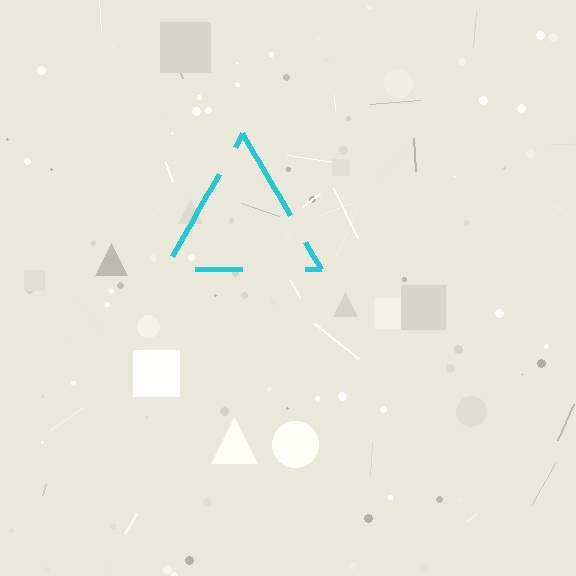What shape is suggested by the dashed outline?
The dashed outline suggests a triangle.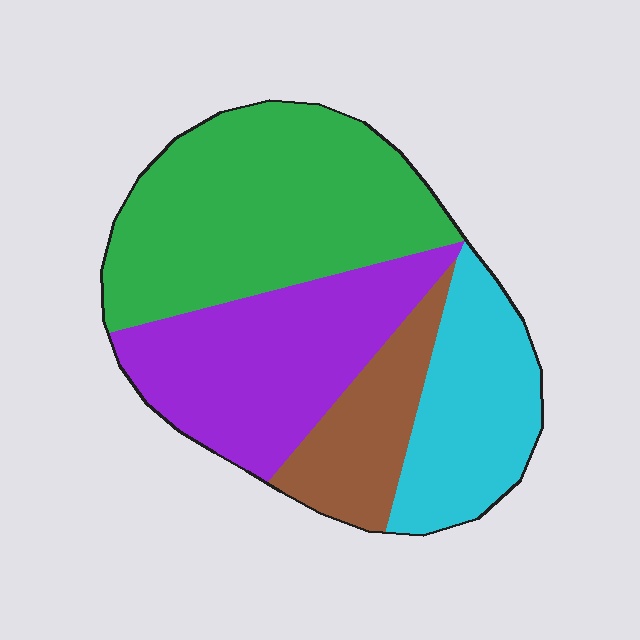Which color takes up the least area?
Brown, at roughly 15%.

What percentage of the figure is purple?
Purple takes up about one quarter (1/4) of the figure.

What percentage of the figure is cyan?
Cyan takes up between a sixth and a third of the figure.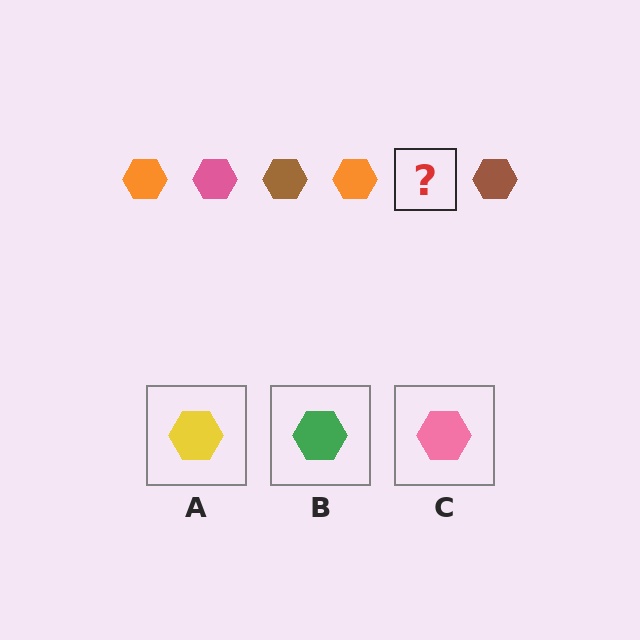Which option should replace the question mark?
Option C.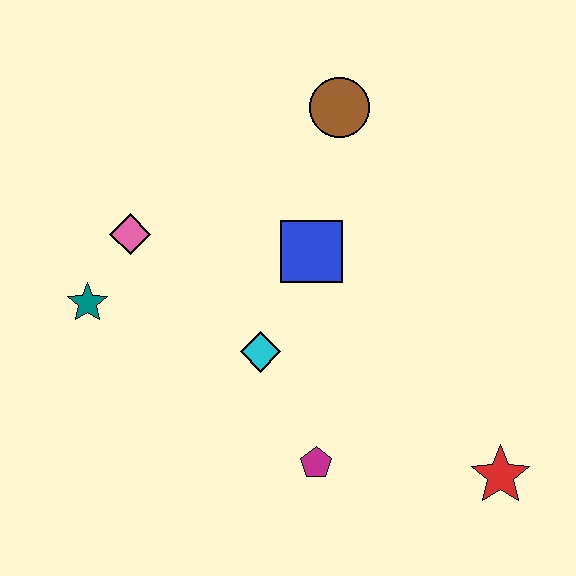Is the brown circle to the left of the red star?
Yes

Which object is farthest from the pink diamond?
The red star is farthest from the pink diamond.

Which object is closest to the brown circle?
The blue square is closest to the brown circle.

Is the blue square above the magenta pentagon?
Yes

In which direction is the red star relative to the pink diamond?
The red star is to the right of the pink diamond.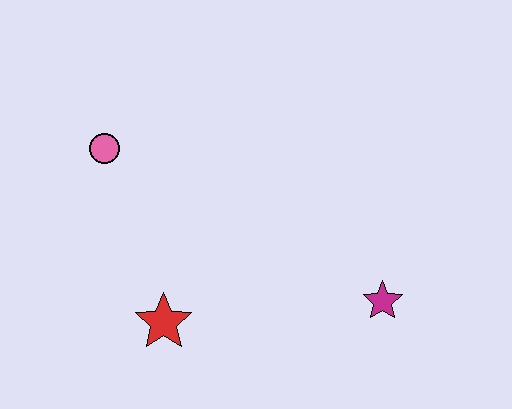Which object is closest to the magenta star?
The red star is closest to the magenta star.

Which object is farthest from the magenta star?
The pink circle is farthest from the magenta star.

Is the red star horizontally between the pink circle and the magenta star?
Yes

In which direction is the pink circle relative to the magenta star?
The pink circle is to the left of the magenta star.